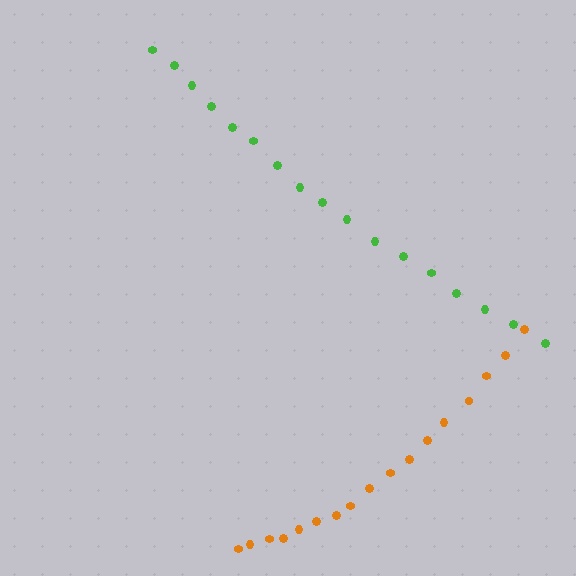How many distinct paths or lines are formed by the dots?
There are 2 distinct paths.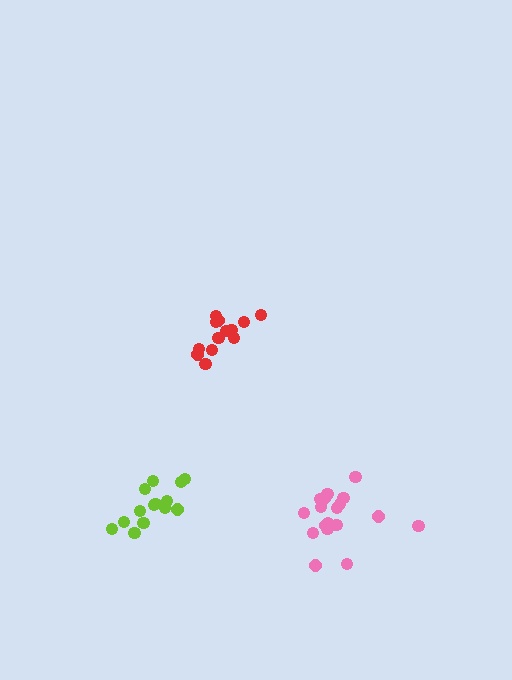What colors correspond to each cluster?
The clusters are colored: lime, red, pink.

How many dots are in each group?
Group 1: 14 dots, Group 2: 13 dots, Group 3: 18 dots (45 total).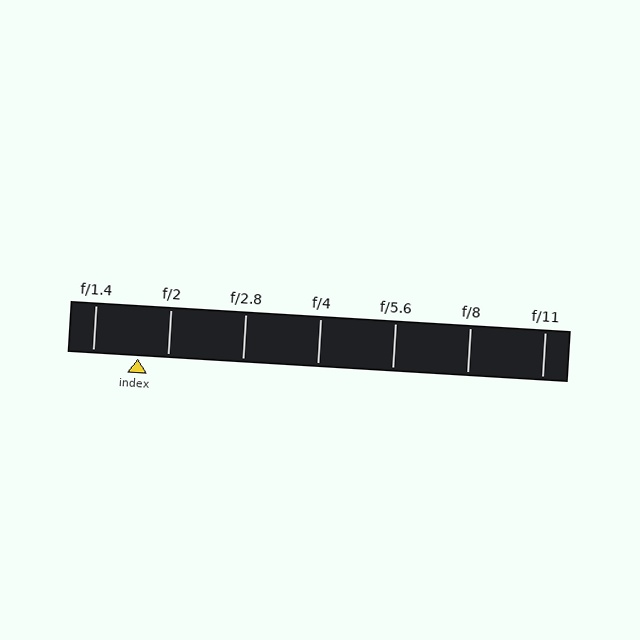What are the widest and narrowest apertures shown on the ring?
The widest aperture shown is f/1.4 and the narrowest is f/11.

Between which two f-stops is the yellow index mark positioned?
The index mark is between f/1.4 and f/2.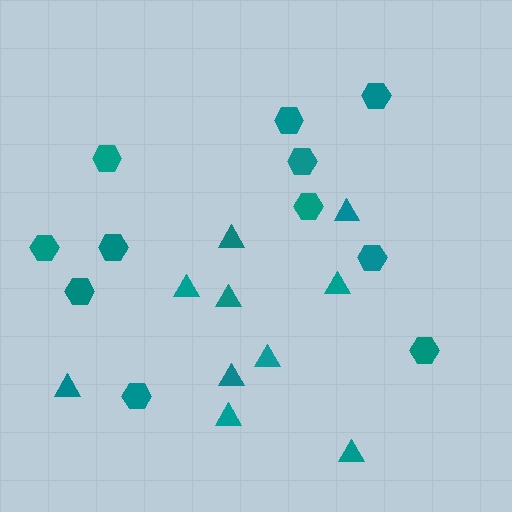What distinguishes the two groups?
There are 2 groups: one group of triangles (10) and one group of hexagons (11).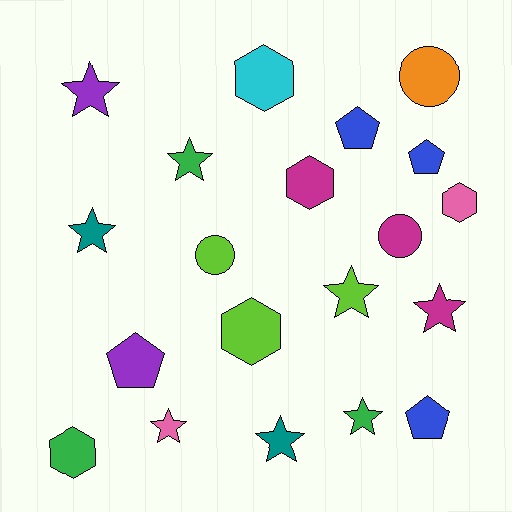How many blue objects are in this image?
There are 3 blue objects.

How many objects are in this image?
There are 20 objects.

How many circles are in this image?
There are 3 circles.